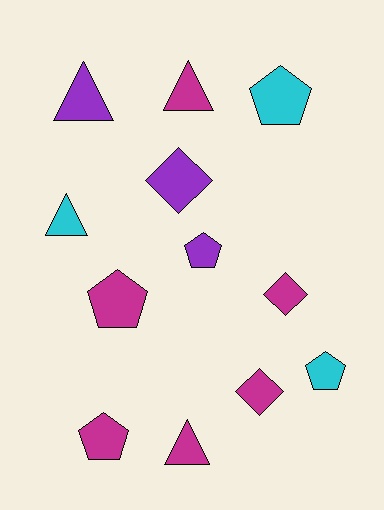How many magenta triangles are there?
There are 2 magenta triangles.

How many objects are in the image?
There are 12 objects.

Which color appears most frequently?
Magenta, with 6 objects.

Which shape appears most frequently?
Pentagon, with 5 objects.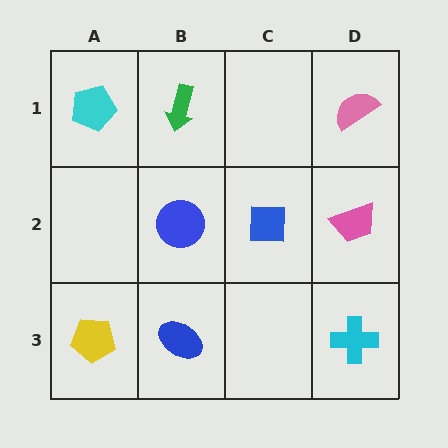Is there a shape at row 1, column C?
No, that cell is empty.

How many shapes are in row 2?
3 shapes.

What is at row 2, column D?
A pink trapezoid.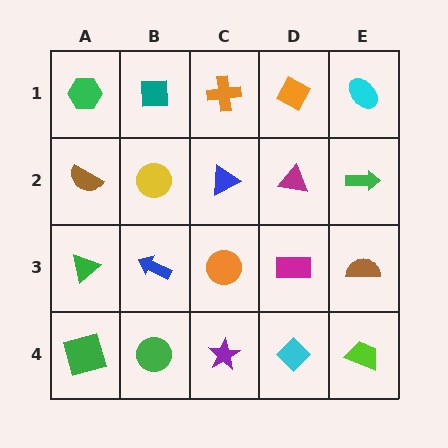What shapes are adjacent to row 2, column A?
A green hexagon (row 1, column A), a green triangle (row 3, column A), a yellow circle (row 2, column B).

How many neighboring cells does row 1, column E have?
2.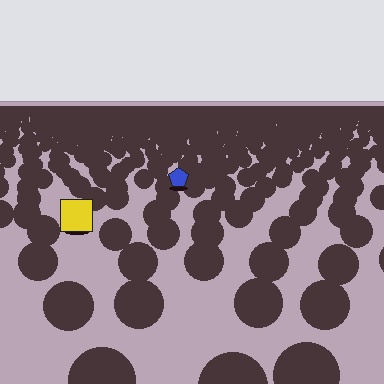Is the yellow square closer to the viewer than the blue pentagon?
Yes. The yellow square is closer — you can tell from the texture gradient: the ground texture is coarser near it.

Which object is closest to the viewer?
The yellow square is closest. The texture marks near it are larger and more spread out.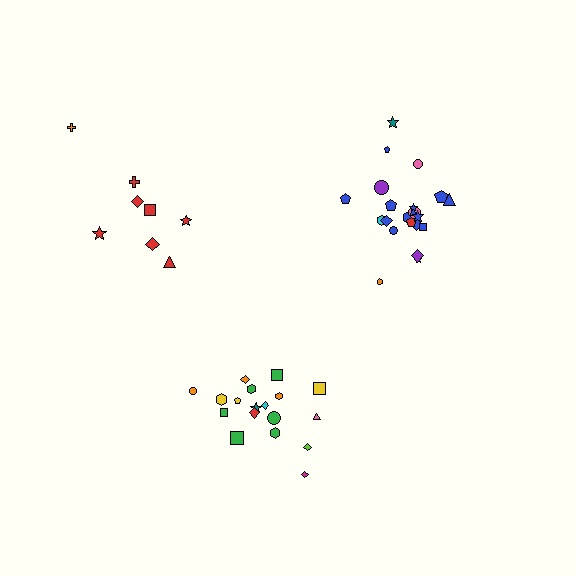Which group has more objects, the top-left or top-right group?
The top-right group.